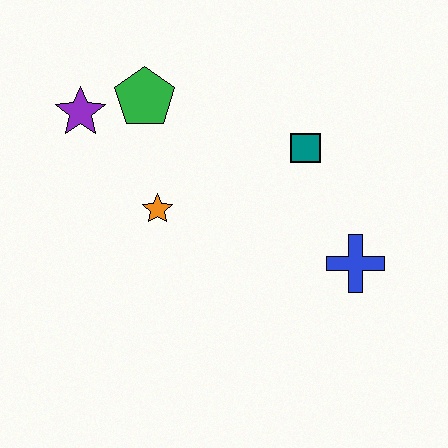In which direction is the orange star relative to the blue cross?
The orange star is to the left of the blue cross.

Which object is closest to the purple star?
The green pentagon is closest to the purple star.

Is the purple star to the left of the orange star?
Yes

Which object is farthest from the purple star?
The blue cross is farthest from the purple star.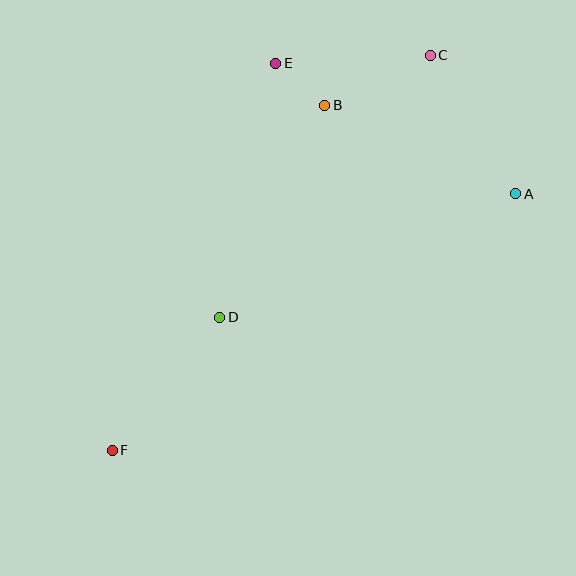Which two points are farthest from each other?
Points C and F are farthest from each other.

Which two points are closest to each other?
Points B and E are closest to each other.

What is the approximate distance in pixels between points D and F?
The distance between D and F is approximately 171 pixels.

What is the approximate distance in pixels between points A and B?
The distance between A and B is approximately 210 pixels.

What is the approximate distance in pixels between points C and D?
The distance between C and D is approximately 336 pixels.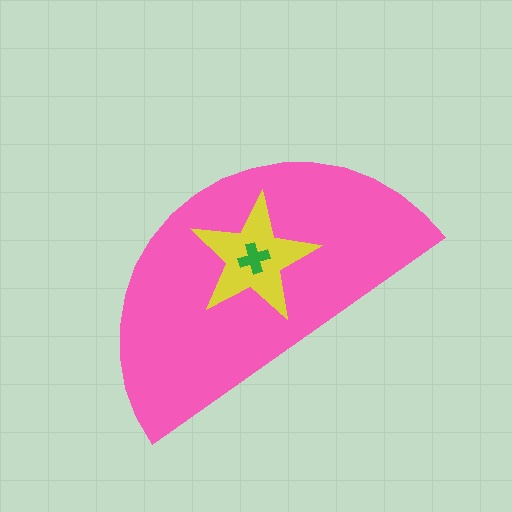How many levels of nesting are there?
3.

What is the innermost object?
The green cross.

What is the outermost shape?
The pink semicircle.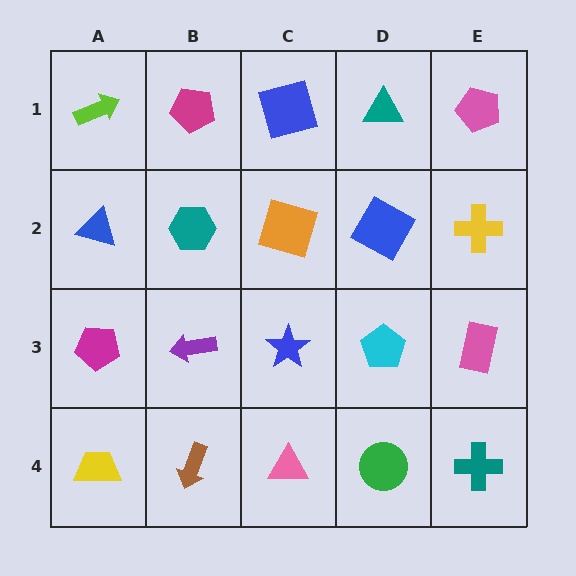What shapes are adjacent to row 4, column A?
A magenta pentagon (row 3, column A), a brown arrow (row 4, column B).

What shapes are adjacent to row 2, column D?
A teal triangle (row 1, column D), a cyan pentagon (row 3, column D), an orange square (row 2, column C), a yellow cross (row 2, column E).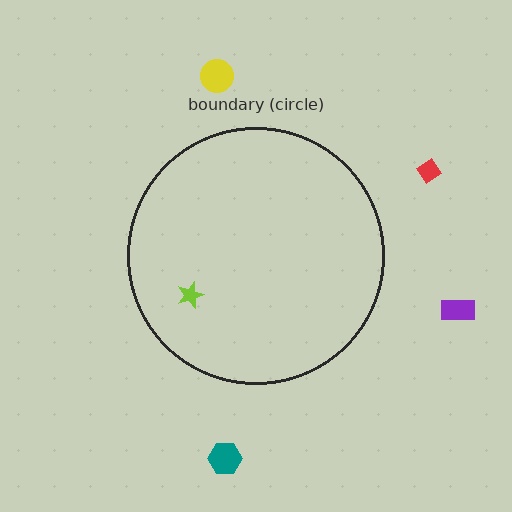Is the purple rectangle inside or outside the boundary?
Outside.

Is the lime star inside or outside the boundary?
Inside.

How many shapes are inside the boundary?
1 inside, 4 outside.